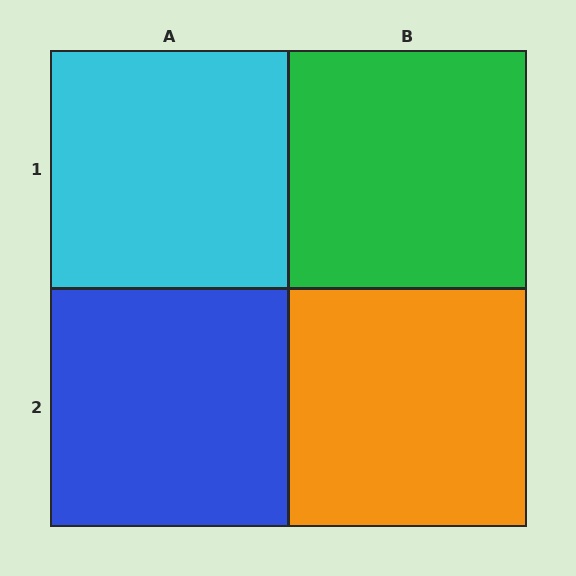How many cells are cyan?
1 cell is cyan.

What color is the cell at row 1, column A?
Cyan.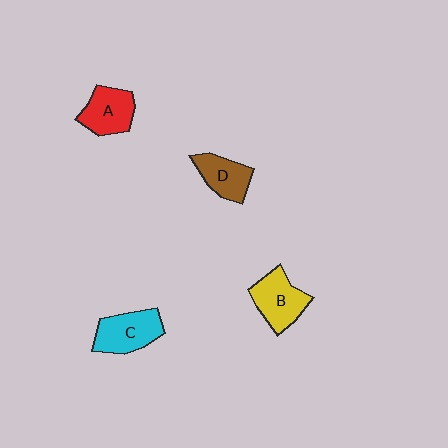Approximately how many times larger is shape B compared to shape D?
Approximately 1.3 times.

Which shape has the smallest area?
Shape D (brown).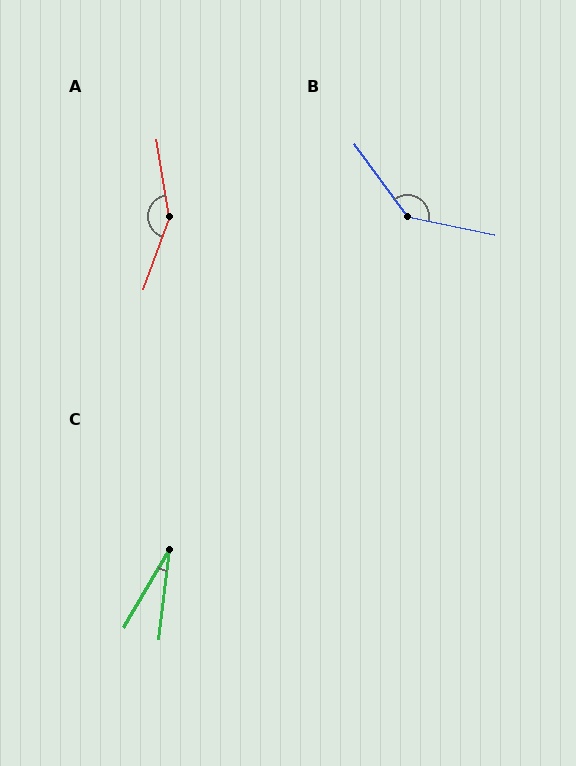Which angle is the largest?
A, at approximately 151 degrees.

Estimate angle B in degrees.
Approximately 137 degrees.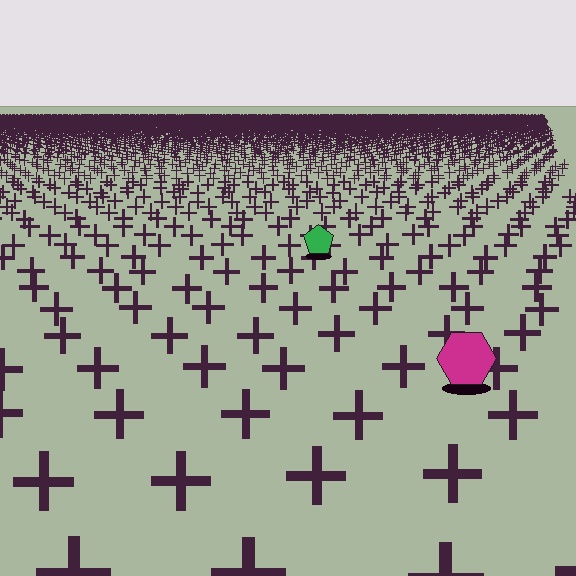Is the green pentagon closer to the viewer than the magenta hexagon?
No. The magenta hexagon is closer — you can tell from the texture gradient: the ground texture is coarser near it.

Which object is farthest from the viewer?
The green pentagon is farthest from the viewer. It appears smaller and the ground texture around it is denser.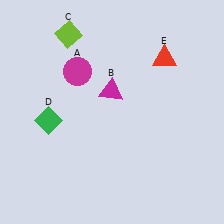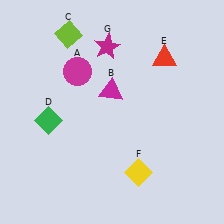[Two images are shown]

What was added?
A yellow diamond (F), a magenta star (G) were added in Image 2.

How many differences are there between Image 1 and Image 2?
There are 2 differences between the two images.